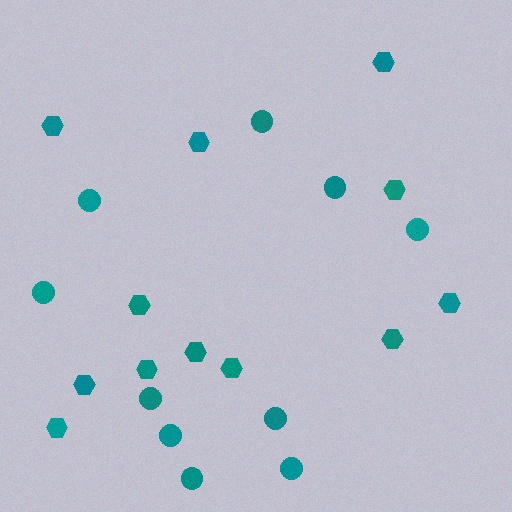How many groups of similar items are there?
There are 2 groups: one group of hexagons (12) and one group of circles (10).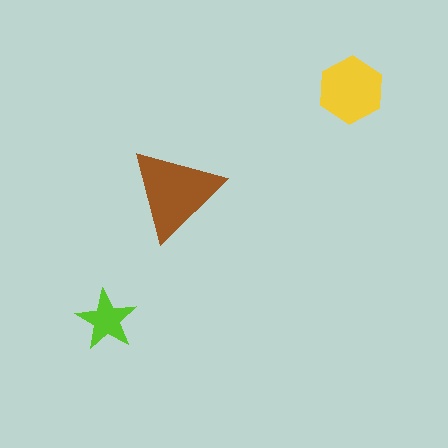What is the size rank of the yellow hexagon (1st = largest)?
2nd.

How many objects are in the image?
There are 3 objects in the image.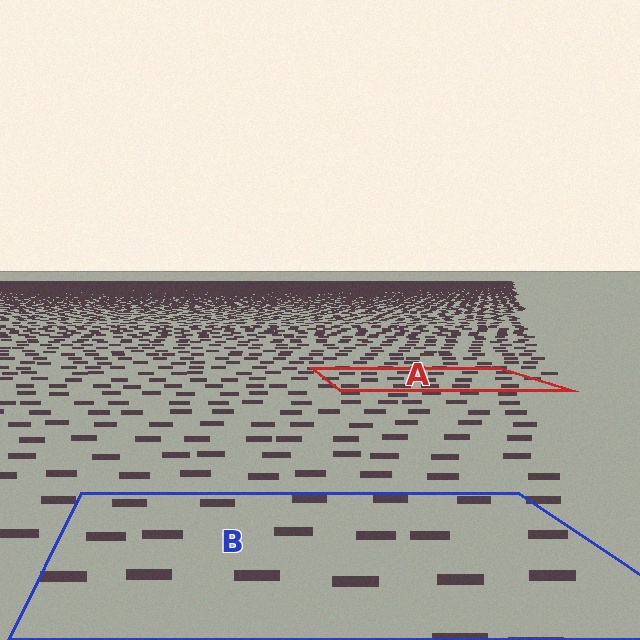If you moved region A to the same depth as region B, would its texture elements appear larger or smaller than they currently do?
They would appear larger. At a closer depth, the same texture elements are projected at a bigger on-screen size.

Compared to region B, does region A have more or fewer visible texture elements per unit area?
Region A has more texture elements per unit area — they are packed more densely because it is farther away.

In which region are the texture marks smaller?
The texture marks are smaller in region A, because it is farther away.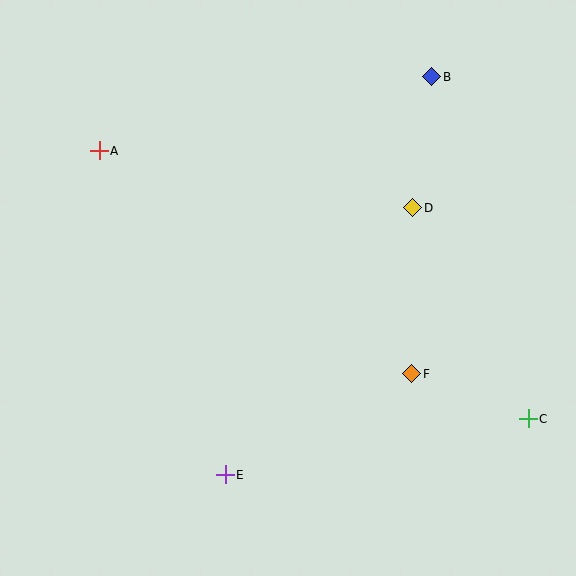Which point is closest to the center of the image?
Point D at (413, 208) is closest to the center.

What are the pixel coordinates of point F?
Point F is at (411, 374).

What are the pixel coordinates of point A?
Point A is at (99, 151).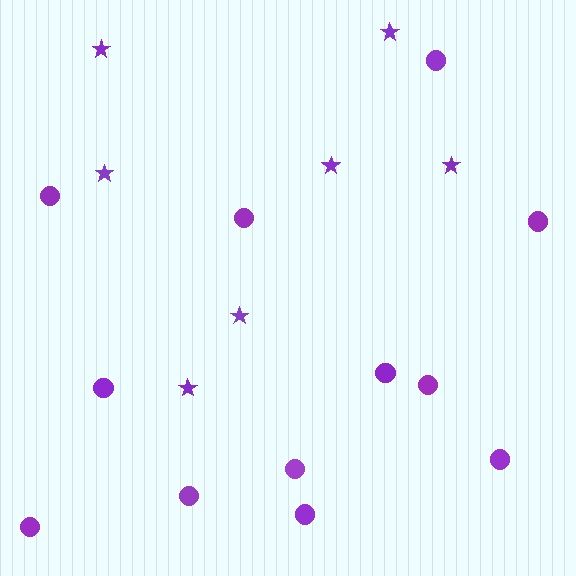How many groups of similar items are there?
There are 2 groups: one group of circles (12) and one group of stars (7).